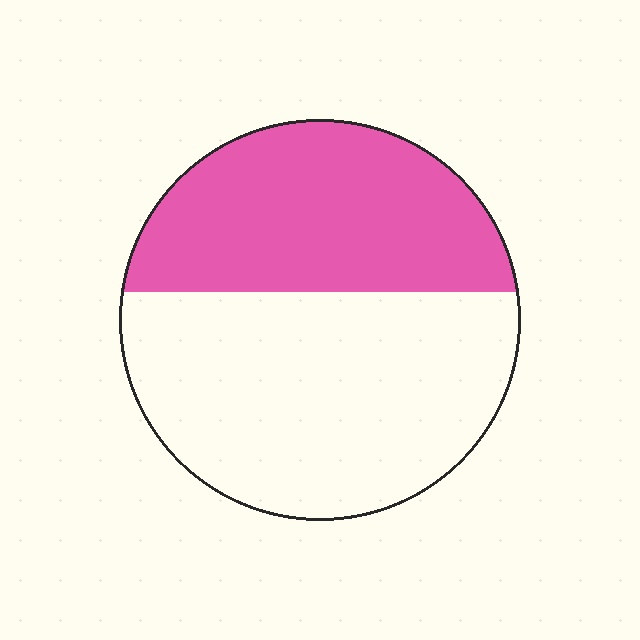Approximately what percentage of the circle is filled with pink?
Approximately 40%.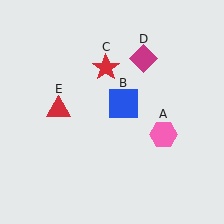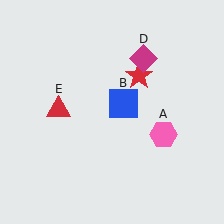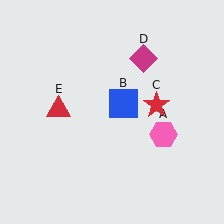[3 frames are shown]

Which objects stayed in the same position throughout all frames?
Pink hexagon (object A) and blue square (object B) and magenta diamond (object D) and red triangle (object E) remained stationary.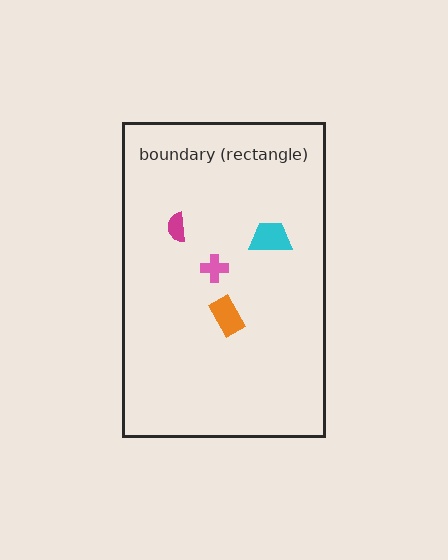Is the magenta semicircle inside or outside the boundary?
Inside.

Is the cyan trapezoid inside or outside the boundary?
Inside.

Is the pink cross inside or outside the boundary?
Inside.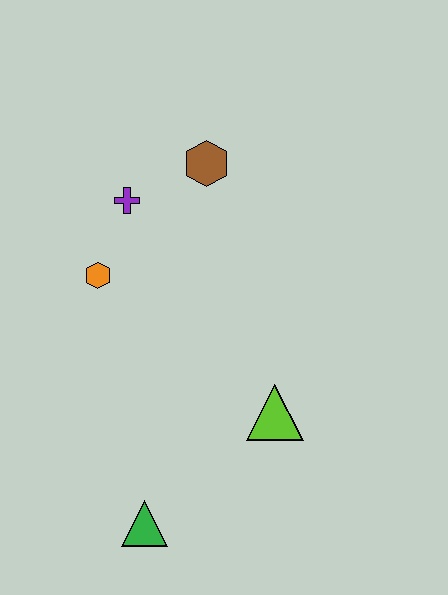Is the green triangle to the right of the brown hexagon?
No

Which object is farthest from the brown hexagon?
The green triangle is farthest from the brown hexagon.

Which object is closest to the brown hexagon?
The purple cross is closest to the brown hexagon.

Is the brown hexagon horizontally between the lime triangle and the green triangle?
Yes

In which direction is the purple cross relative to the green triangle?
The purple cross is above the green triangle.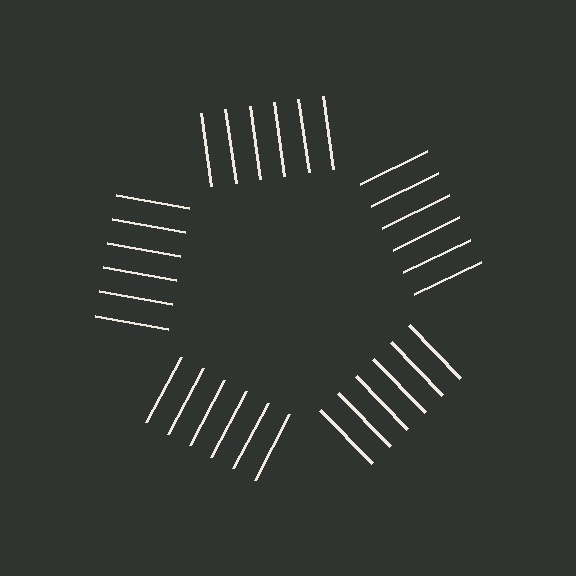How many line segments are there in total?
30 — 6 along each of the 5 edges.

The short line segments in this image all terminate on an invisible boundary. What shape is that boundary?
An illusory pentagon — the line segments terminate on its edges but no continuous stroke is drawn.